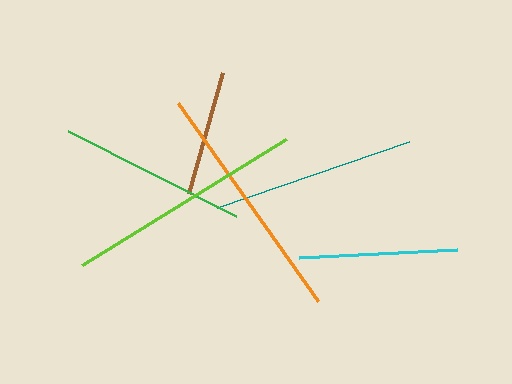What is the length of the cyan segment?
The cyan segment is approximately 158 pixels long.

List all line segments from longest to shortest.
From longest to shortest: orange, lime, teal, green, cyan, brown.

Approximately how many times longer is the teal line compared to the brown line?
The teal line is approximately 1.6 times the length of the brown line.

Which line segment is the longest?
The orange line is the longest at approximately 242 pixels.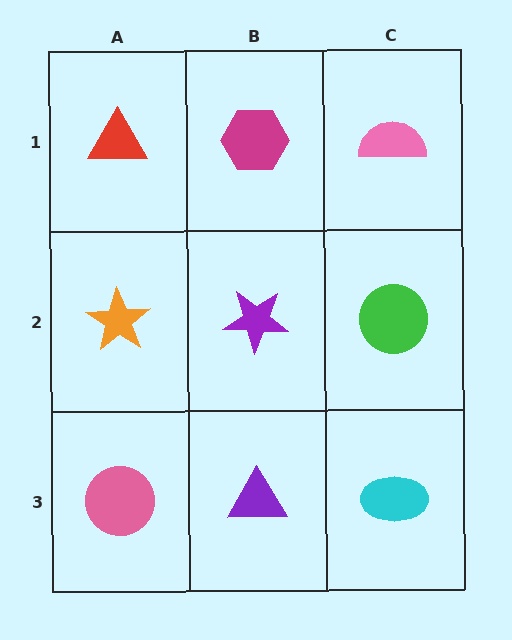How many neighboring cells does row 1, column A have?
2.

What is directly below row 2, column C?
A cyan ellipse.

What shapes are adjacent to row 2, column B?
A magenta hexagon (row 1, column B), a purple triangle (row 3, column B), an orange star (row 2, column A), a green circle (row 2, column C).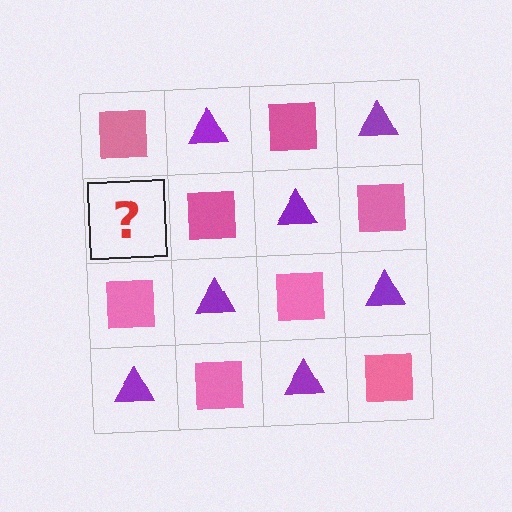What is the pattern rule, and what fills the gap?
The rule is that it alternates pink square and purple triangle in a checkerboard pattern. The gap should be filled with a purple triangle.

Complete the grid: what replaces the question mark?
The question mark should be replaced with a purple triangle.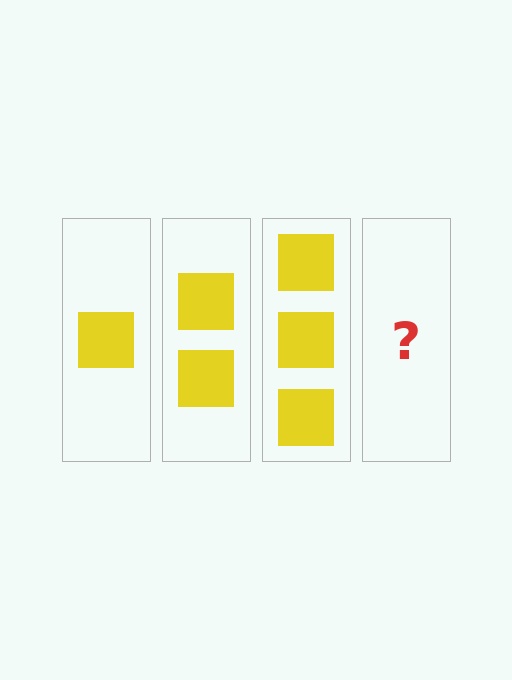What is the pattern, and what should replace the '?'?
The pattern is that each step adds one more square. The '?' should be 4 squares.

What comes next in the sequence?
The next element should be 4 squares.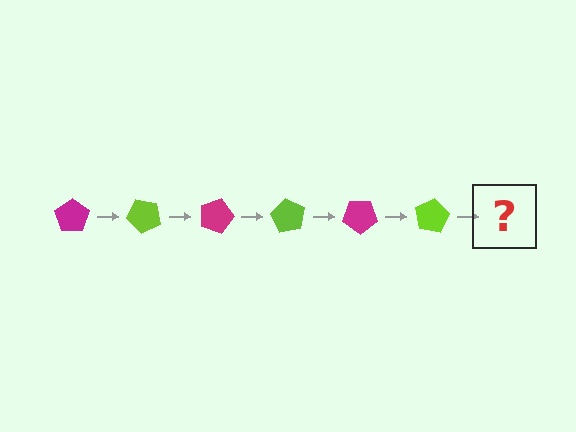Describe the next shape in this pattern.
It should be a magenta pentagon, rotated 270 degrees from the start.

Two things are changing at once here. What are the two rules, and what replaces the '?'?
The two rules are that it rotates 45 degrees each step and the color cycles through magenta and lime. The '?' should be a magenta pentagon, rotated 270 degrees from the start.